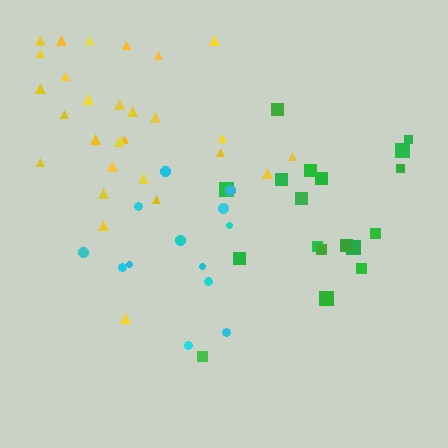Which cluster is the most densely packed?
Yellow.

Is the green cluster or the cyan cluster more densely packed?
Cyan.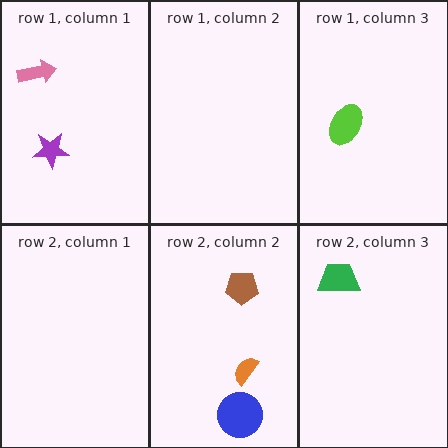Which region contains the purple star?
The row 1, column 1 region.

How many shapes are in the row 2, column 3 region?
1.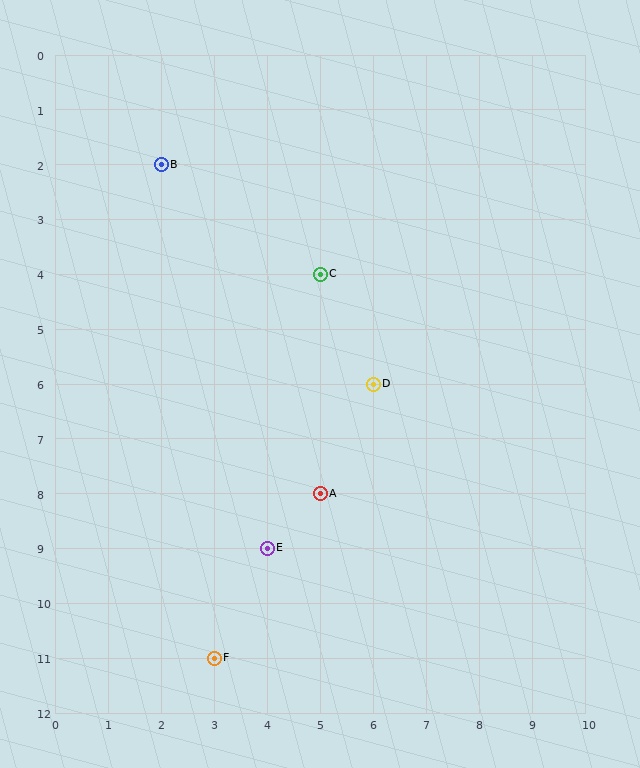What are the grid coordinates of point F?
Point F is at grid coordinates (3, 11).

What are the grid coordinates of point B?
Point B is at grid coordinates (2, 2).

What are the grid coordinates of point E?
Point E is at grid coordinates (4, 9).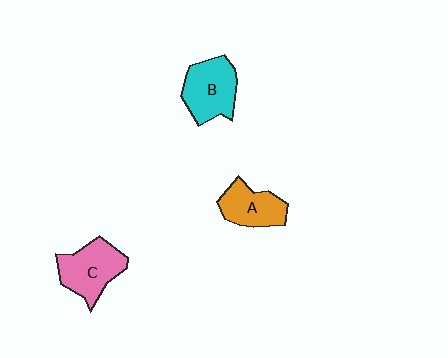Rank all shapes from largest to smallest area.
From largest to smallest: B (cyan), C (pink), A (orange).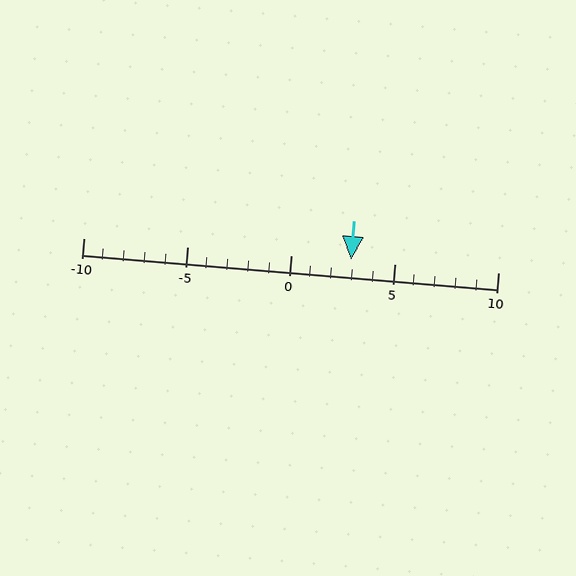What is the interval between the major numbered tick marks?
The major tick marks are spaced 5 units apart.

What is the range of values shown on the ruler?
The ruler shows values from -10 to 10.